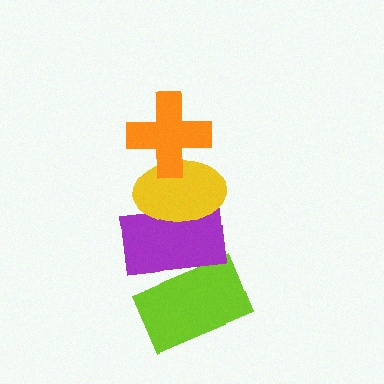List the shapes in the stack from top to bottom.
From top to bottom: the orange cross, the yellow ellipse, the purple rectangle, the lime rectangle.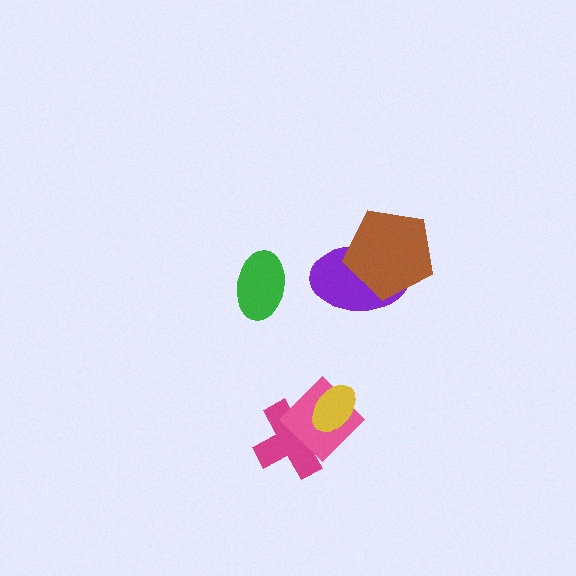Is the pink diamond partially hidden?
Yes, it is partially covered by another shape.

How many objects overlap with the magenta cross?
2 objects overlap with the magenta cross.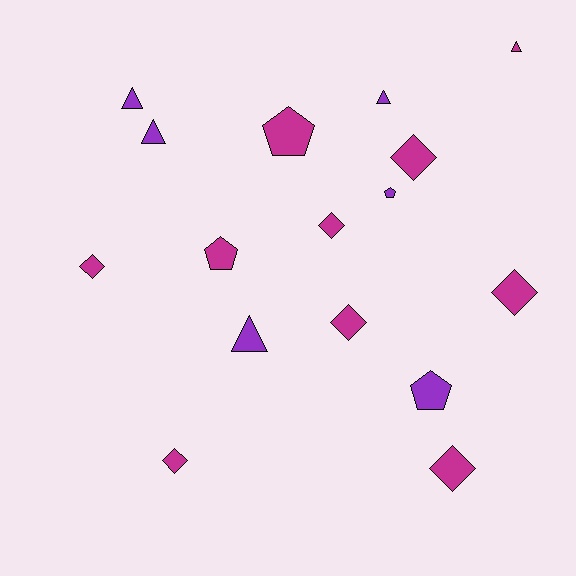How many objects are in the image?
There are 16 objects.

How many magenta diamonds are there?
There are 7 magenta diamonds.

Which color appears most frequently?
Magenta, with 10 objects.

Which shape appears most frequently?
Diamond, with 7 objects.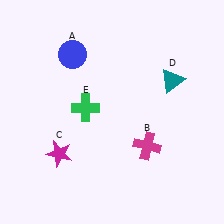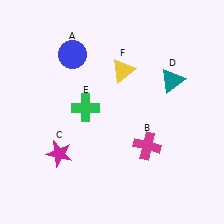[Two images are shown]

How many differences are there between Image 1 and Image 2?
There is 1 difference between the two images.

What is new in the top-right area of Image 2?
A yellow triangle (F) was added in the top-right area of Image 2.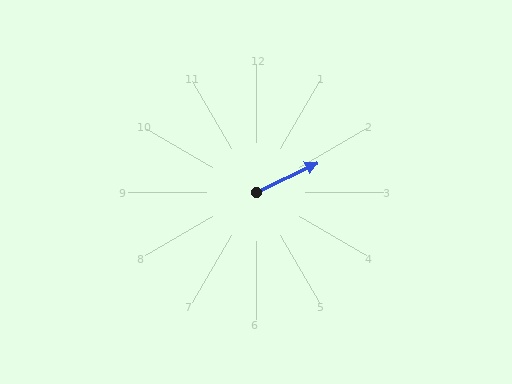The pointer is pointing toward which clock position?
Roughly 2 o'clock.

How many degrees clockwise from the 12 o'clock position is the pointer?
Approximately 64 degrees.